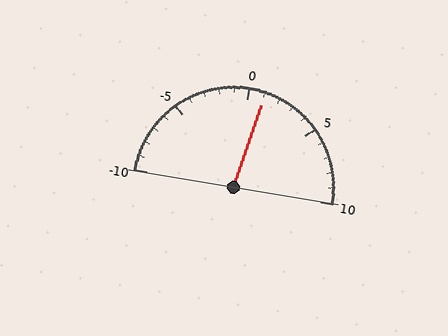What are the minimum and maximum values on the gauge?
The gauge ranges from -10 to 10.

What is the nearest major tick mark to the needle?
The nearest major tick mark is 0.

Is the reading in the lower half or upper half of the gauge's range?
The reading is in the upper half of the range (-10 to 10).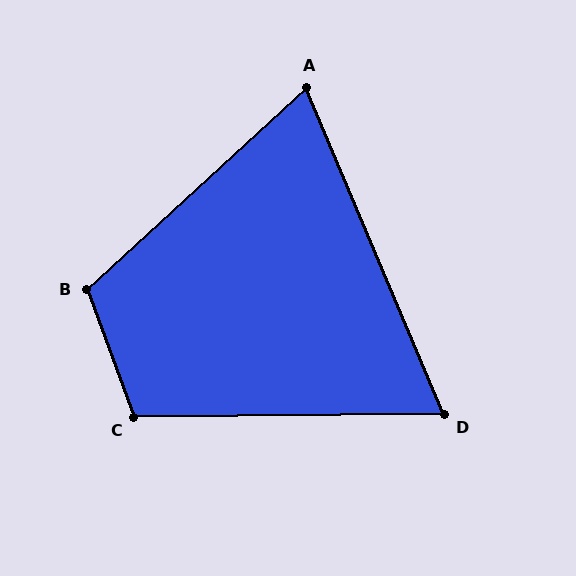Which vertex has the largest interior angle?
B, at approximately 112 degrees.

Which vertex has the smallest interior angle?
D, at approximately 68 degrees.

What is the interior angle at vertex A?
Approximately 70 degrees (acute).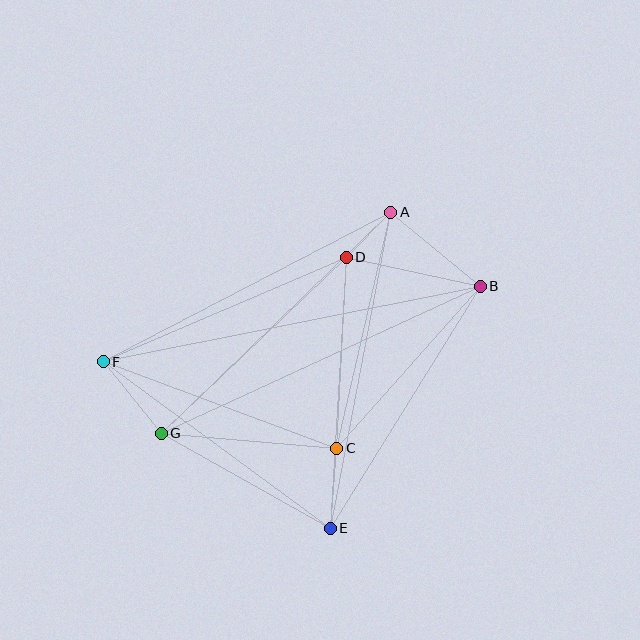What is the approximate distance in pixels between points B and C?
The distance between B and C is approximately 217 pixels.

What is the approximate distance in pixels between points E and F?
The distance between E and F is approximately 282 pixels.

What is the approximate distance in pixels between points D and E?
The distance between D and E is approximately 272 pixels.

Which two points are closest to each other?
Points A and D are closest to each other.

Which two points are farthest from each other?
Points B and F are farthest from each other.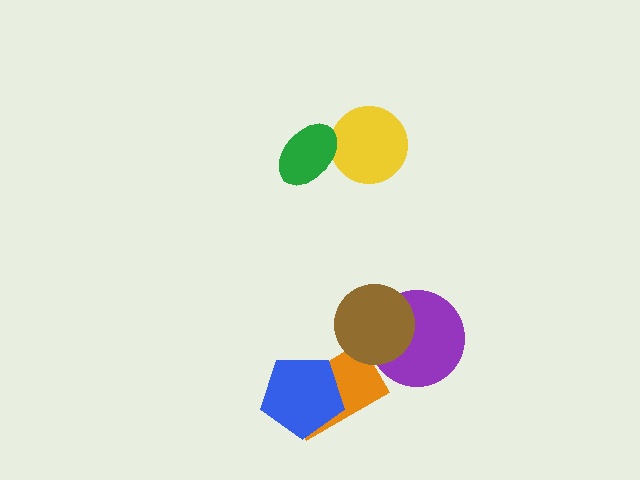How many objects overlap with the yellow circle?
1 object overlaps with the yellow circle.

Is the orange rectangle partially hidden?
Yes, it is partially covered by another shape.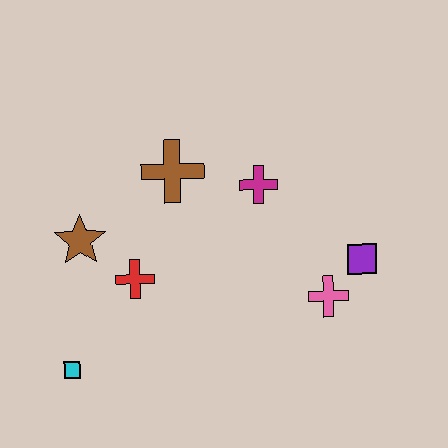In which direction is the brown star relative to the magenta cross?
The brown star is to the left of the magenta cross.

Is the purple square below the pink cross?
No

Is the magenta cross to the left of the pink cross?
Yes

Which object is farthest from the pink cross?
The cyan square is farthest from the pink cross.